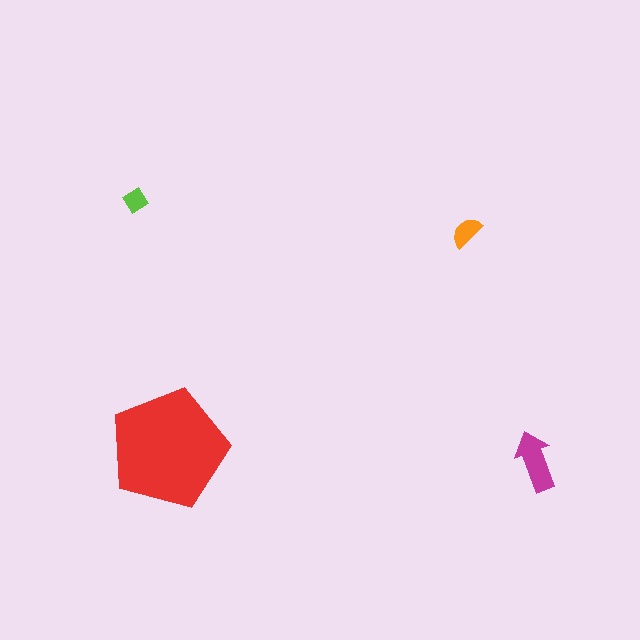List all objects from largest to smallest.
The red pentagon, the magenta arrow, the orange semicircle, the lime diamond.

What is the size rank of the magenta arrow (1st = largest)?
2nd.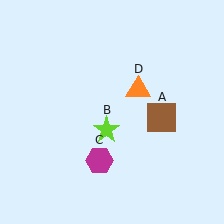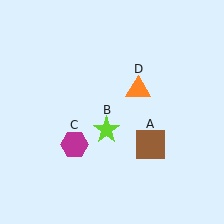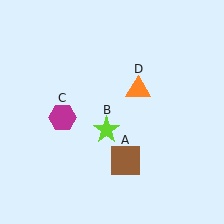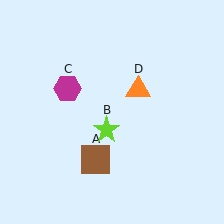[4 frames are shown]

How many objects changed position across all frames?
2 objects changed position: brown square (object A), magenta hexagon (object C).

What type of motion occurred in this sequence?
The brown square (object A), magenta hexagon (object C) rotated clockwise around the center of the scene.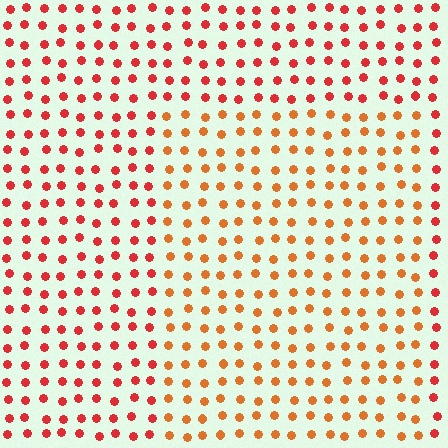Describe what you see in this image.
The image is filled with small red elements in a uniform arrangement. A rectangle-shaped region is visible where the elements are tinted to a slightly different hue, forming a subtle color boundary.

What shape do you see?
I see a rectangle.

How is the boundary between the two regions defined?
The boundary is defined purely by a slight shift in hue (about 27 degrees). Spacing, size, and orientation are identical on both sides.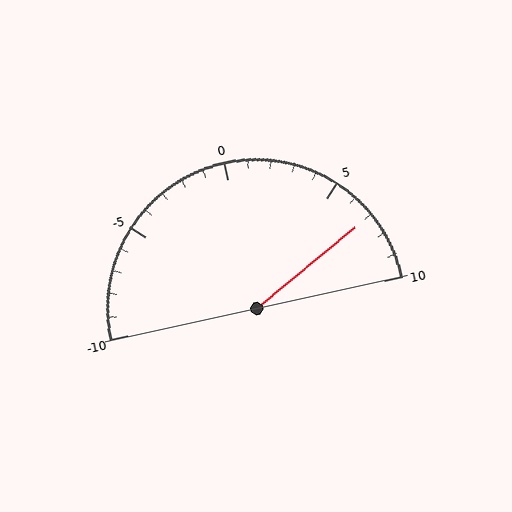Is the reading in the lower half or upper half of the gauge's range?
The reading is in the upper half of the range (-10 to 10).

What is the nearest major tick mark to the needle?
The nearest major tick mark is 5.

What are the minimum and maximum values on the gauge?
The gauge ranges from -10 to 10.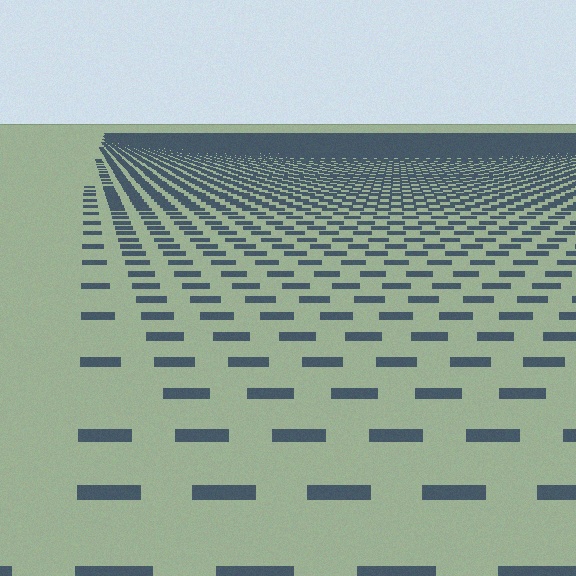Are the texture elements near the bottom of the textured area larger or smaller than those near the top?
Larger. Near the bottom, elements are closer to the viewer and appear at a bigger on-screen size.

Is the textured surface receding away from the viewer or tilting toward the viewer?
The surface is receding away from the viewer. Texture elements get smaller and denser toward the top.